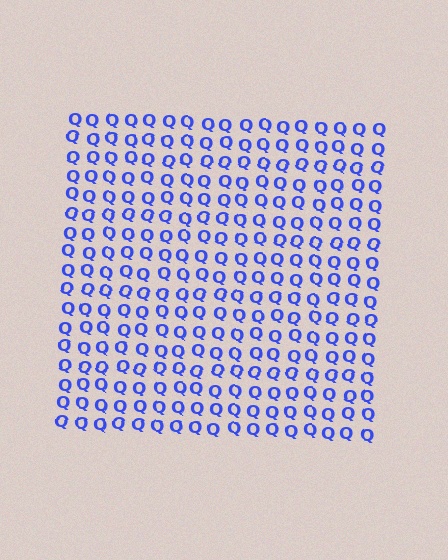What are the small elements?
The small elements are letter Q's.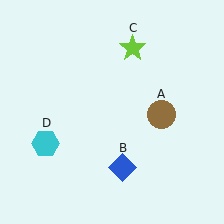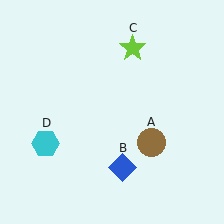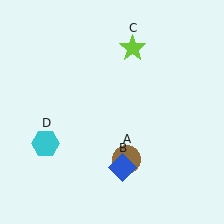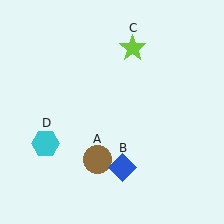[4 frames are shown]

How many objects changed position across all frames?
1 object changed position: brown circle (object A).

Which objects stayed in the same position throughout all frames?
Blue diamond (object B) and lime star (object C) and cyan hexagon (object D) remained stationary.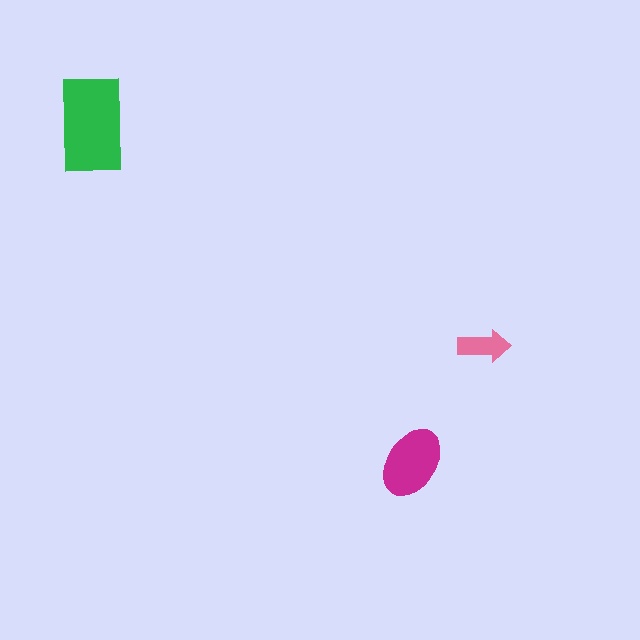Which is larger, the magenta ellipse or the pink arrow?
The magenta ellipse.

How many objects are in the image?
There are 3 objects in the image.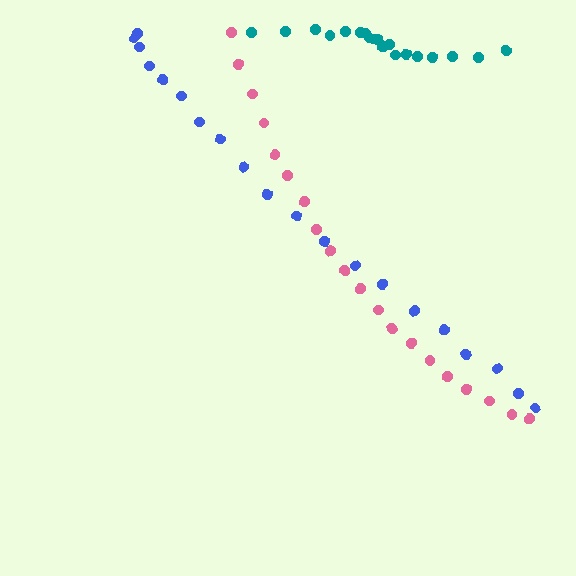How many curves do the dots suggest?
There are 3 distinct paths.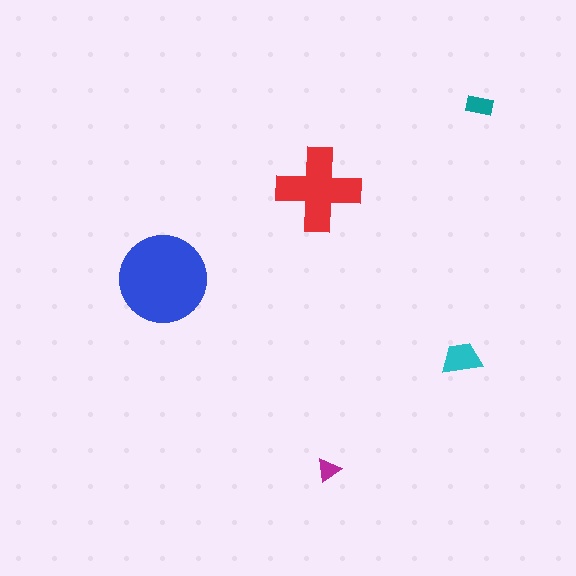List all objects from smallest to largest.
The magenta triangle, the teal rectangle, the cyan trapezoid, the red cross, the blue circle.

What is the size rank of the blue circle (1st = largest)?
1st.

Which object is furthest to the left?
The blue circle is leftmost.